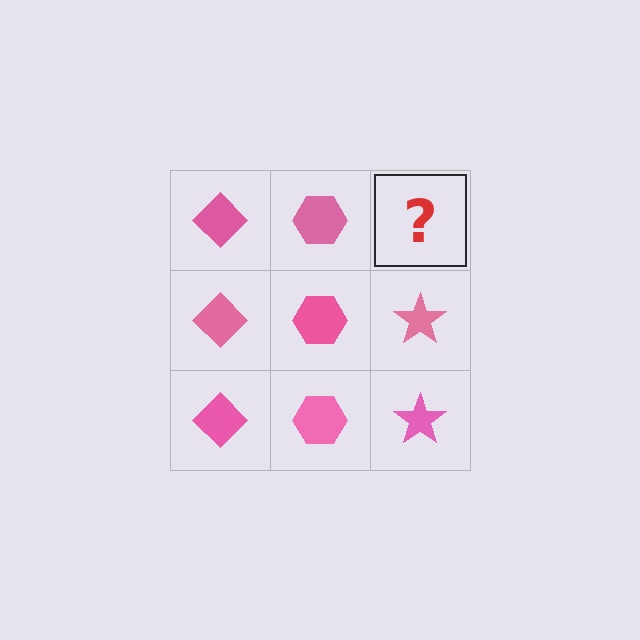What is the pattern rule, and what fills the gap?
The rule is that each column has a consistent shape. The gap should be filled with a pink star.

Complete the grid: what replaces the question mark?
The question mark should be replaced with a pink star.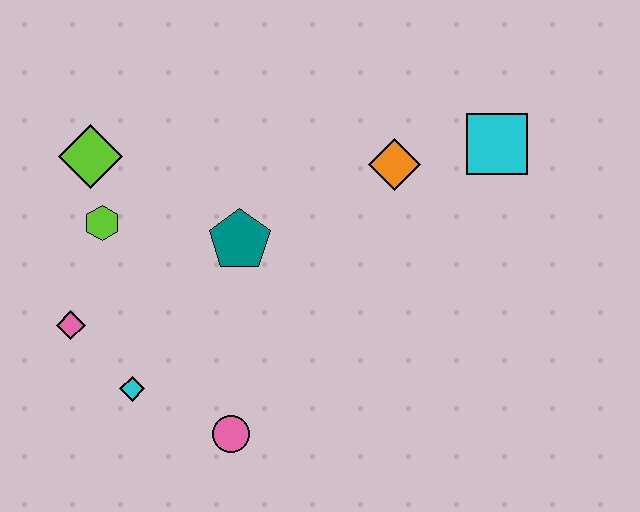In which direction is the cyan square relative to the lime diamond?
The cyan square is to the right of the lime diamond.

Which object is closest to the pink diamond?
The cyan diamond is closest to the pink diamond.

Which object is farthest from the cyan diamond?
The cyan square is farthest from the cyan diamond.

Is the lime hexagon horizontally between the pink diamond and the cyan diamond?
Yes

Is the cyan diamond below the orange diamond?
Yes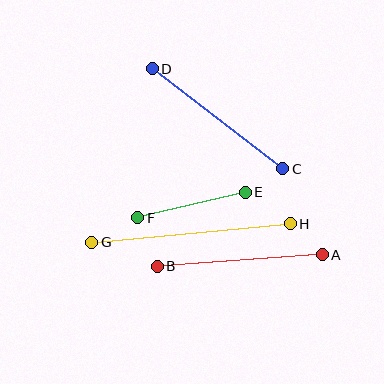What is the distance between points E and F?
The distance is approximately 111 pixels.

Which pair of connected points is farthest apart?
Points G and H are farthest apart.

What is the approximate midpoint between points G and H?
The midpoint is at approximately (191, 233) pixels.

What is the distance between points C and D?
The distance is approximately 164 pixels.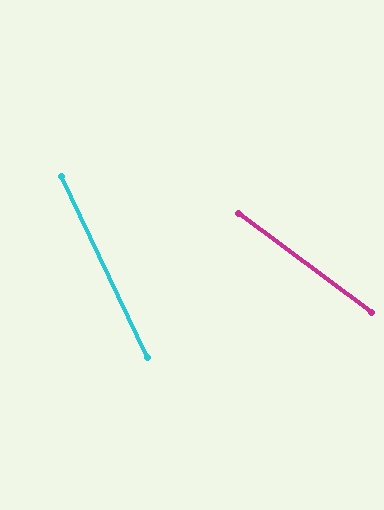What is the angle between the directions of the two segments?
Approximately 28 degrees.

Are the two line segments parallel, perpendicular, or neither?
Neither parallel nor perpendicular — they differ by about 28°.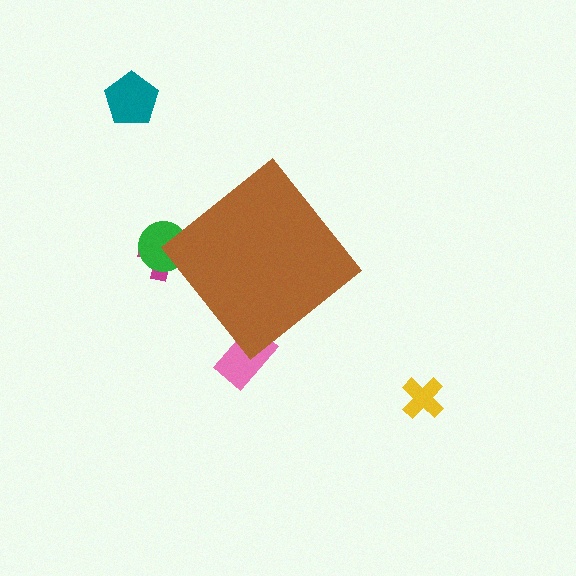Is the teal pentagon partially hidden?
No, the teal pentagon is fully visible.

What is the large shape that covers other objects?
A brown diamond.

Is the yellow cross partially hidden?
No, the yellow cross is fully visible.